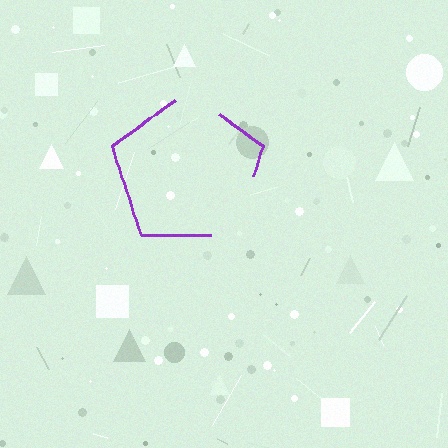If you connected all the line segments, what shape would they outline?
They would outline a pentagon.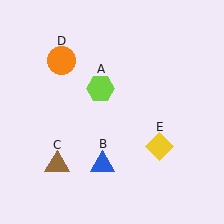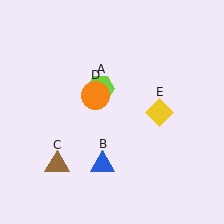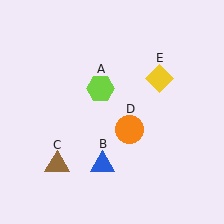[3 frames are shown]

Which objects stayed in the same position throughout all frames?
Lime hexagon (object A) and blue triangle (object B) and brown triangle (object C) remained stationary.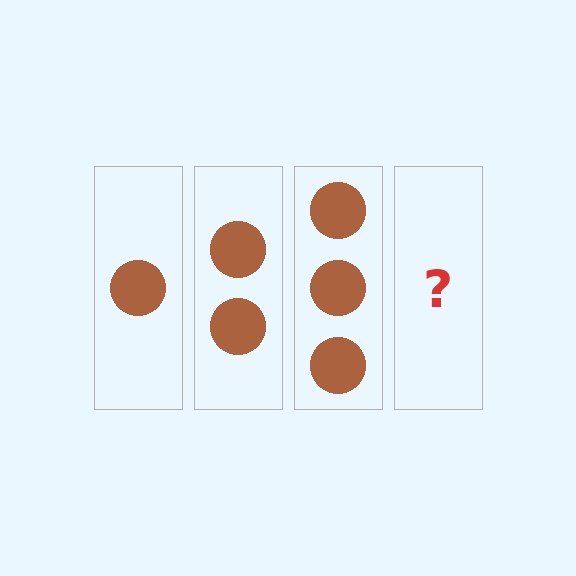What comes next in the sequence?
The next element should be 4 circles.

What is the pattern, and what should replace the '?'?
The pattern is that each step adds one more circle. The '?' should be 4 circles.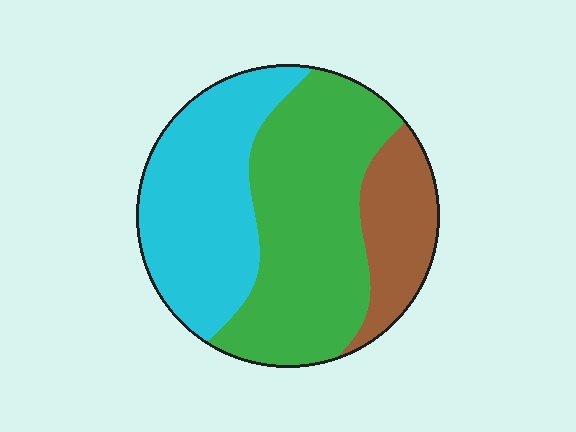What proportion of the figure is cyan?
Cyan takes up about three eighths (3/8) of the figure.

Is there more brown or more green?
Green.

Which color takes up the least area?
Brown, at roughly 15%.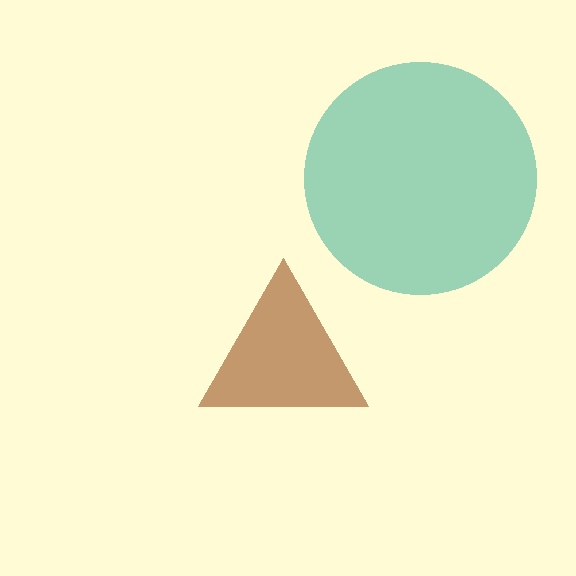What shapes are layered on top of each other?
The layered shapes are: a brown triangle, a teal circle.